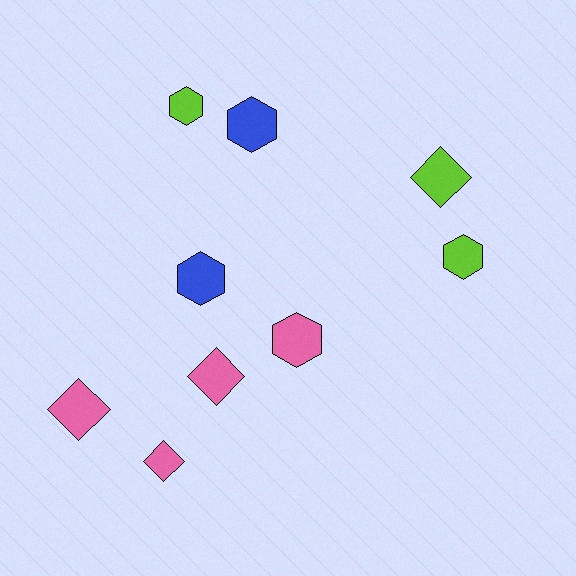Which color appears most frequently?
Pink, with 4 objects.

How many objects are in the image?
There are 9 objects.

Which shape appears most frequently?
Hexagon, with 5 objects.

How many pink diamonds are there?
There are 3 pink diamonds.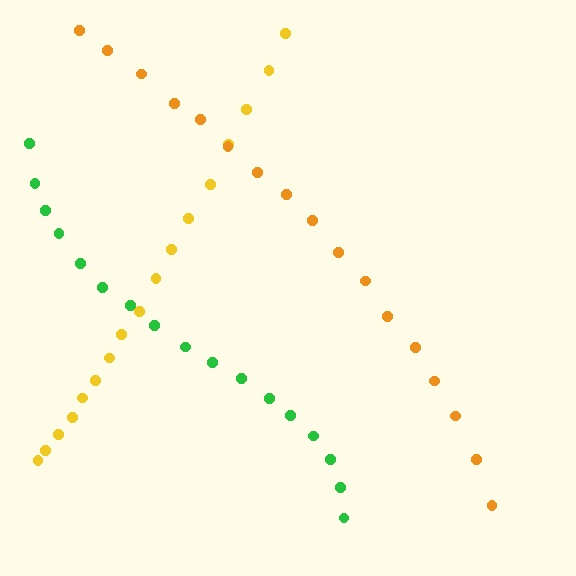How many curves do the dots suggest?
There are 3 distinct paths.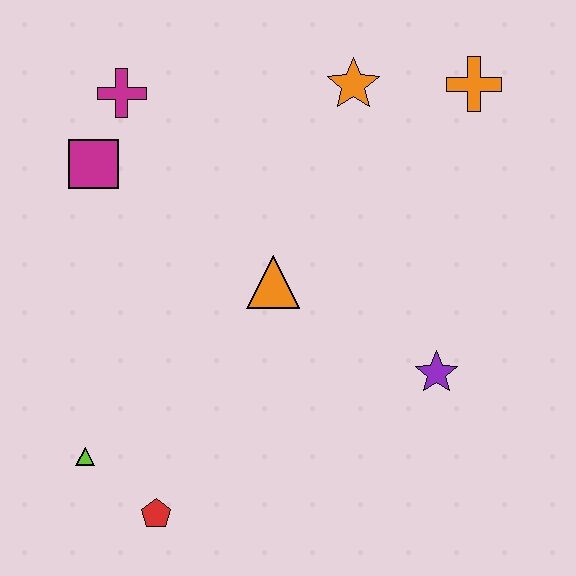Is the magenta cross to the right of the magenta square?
Yes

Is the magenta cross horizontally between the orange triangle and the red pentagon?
No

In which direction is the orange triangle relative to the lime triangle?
The orange triangle is to the right of the lime triangle.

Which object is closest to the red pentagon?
The lime triangle is closest to the red pentagon.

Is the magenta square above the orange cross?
No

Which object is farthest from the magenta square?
The purple star is farthest from the magenta square.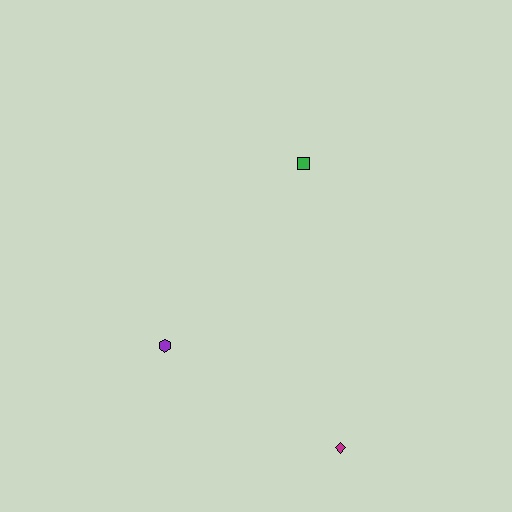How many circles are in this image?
There are no circles.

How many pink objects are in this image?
There are no pink objects.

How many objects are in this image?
There are 3 objects.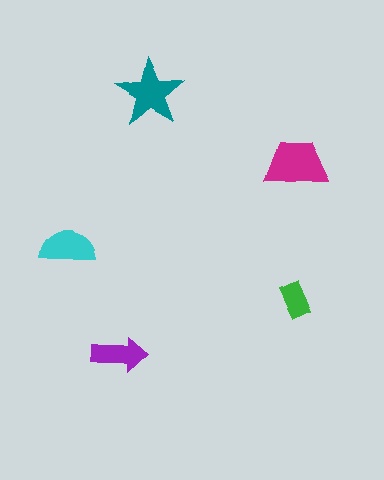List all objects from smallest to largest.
The green rectangle, the purple arrow, the cyan semicircle, the teal star, the magenta trapezoid.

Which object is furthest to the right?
The green rectangle is rightmost.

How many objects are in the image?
There are 5 objects in the image.